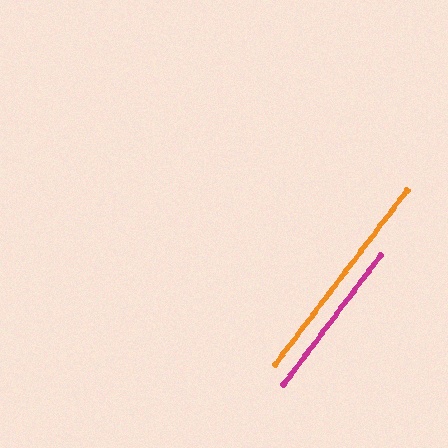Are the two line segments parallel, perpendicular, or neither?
Parallel — their directions differ by only 0.3°.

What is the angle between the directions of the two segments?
Approximately 0 degrees.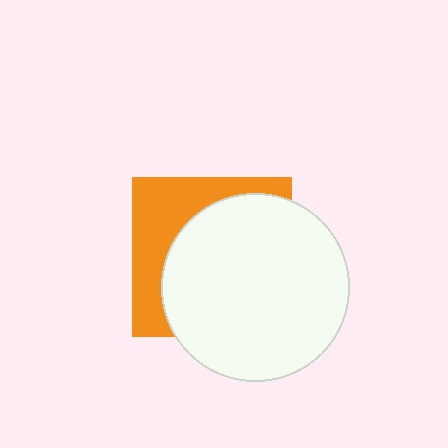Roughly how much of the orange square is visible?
A small part of it is visible (roughly 35%).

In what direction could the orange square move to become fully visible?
The orange square could move toward the upper-left. That would shift it out from behind the white circle entirely.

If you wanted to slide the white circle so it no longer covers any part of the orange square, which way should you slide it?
Slide it toward the lower-right — that is the most direct way to separate the two shapes.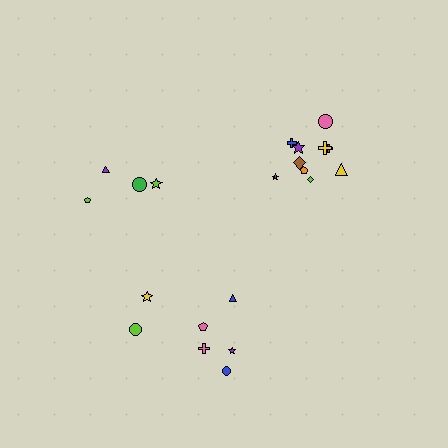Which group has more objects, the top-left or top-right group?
The top-right group.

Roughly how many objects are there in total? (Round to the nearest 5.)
Roughly 20 objects in total.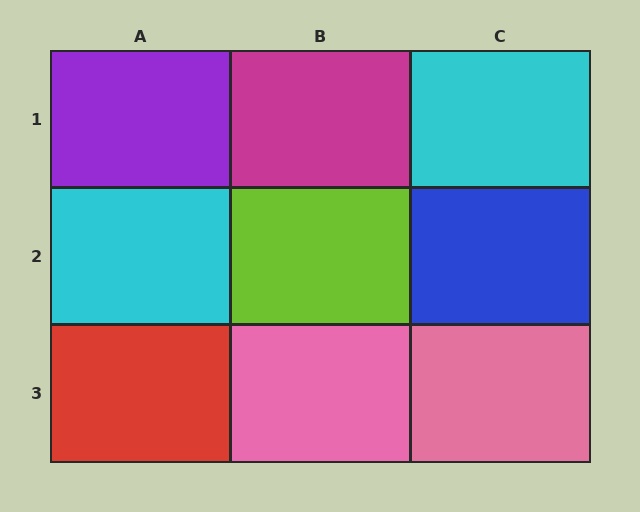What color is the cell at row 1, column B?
Magenta.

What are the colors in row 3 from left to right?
Red, pink, pink.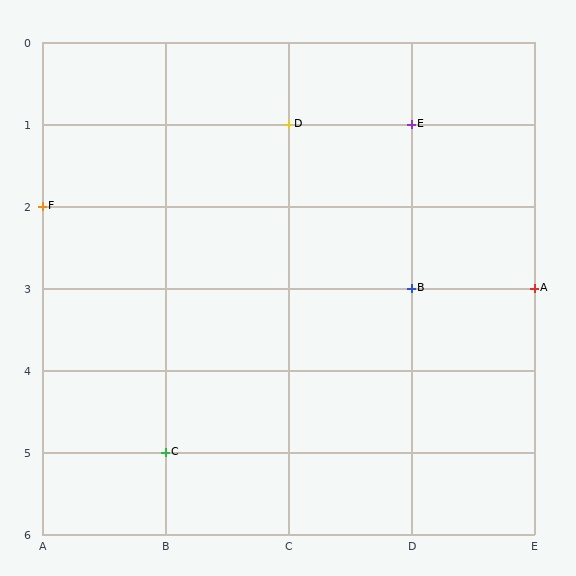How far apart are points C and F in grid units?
Points C and F are 1 column and 3 rows apart (about 3.2 grid units diagonally).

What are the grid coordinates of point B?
Point B is at grid coordinates (D, 3).